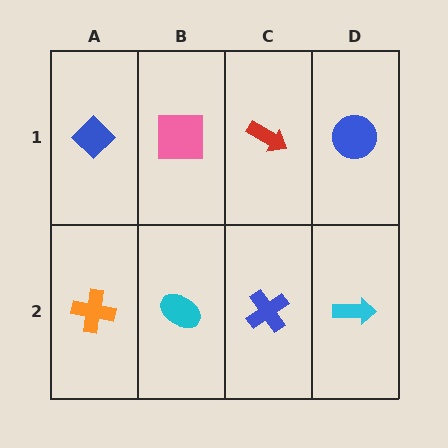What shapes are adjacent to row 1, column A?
An orange cross (row 2, column A), a pink square (row 1, column B).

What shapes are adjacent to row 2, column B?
A pink square (row 1, column B), an orange cross (row 2, column A), a blue cross (row 2, column C).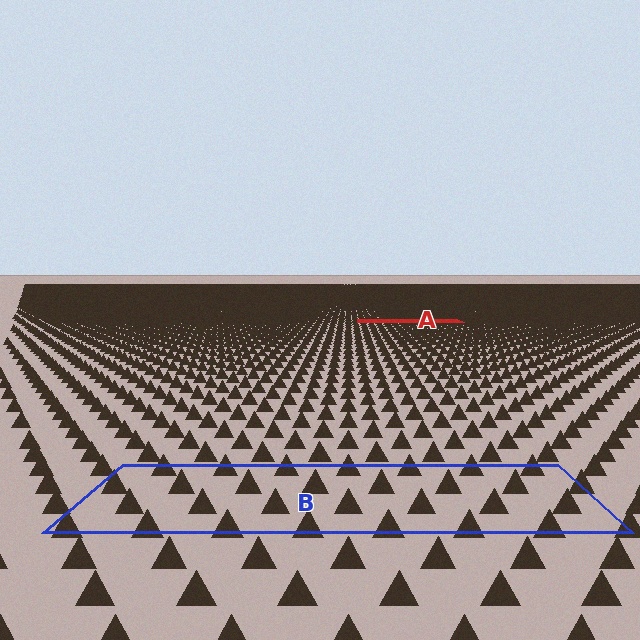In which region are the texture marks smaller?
The texture marks are smaller in region A, because it is farther away.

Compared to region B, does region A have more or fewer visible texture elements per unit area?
Region A has more texture elements per unit area — they are packed more densely because it is farther away.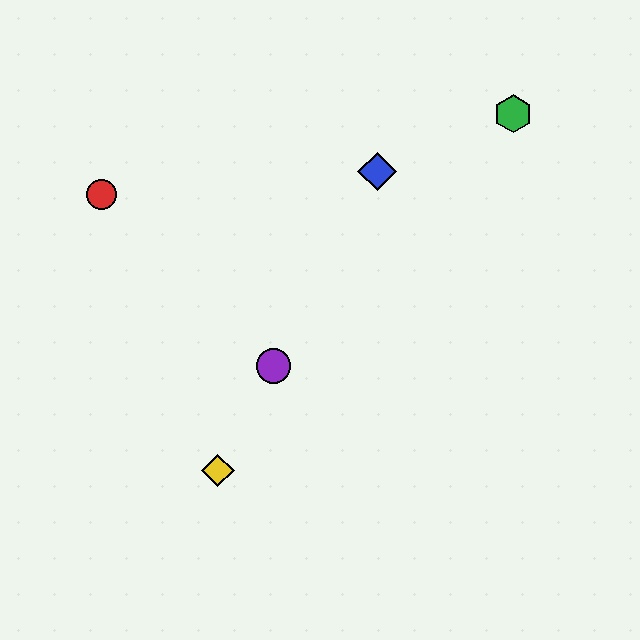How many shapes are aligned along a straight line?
3 shapes (the blue diamond, the yellow diamond, the purple circle) are aligned along a straight line.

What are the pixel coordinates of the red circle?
The red circle is at (101, 195).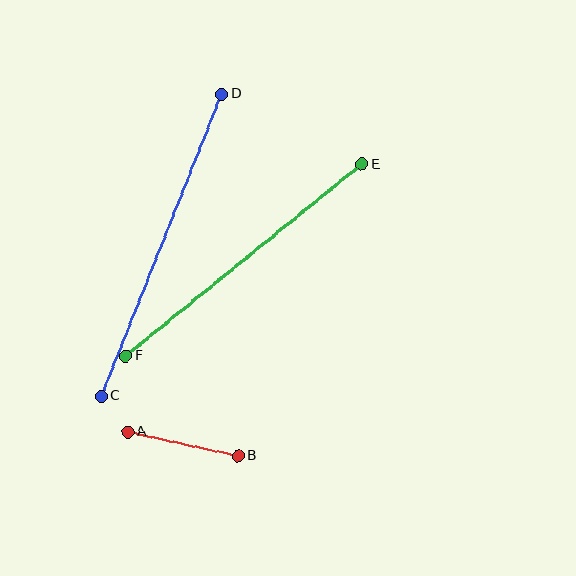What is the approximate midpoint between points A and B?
The midpoint is at approximately (183, 444) pixels.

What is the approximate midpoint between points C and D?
The midpoint is at approximately (161, 245) pixels.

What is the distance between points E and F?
The distance is approximately 304 pixels.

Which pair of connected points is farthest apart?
Points C and D are farthest apart.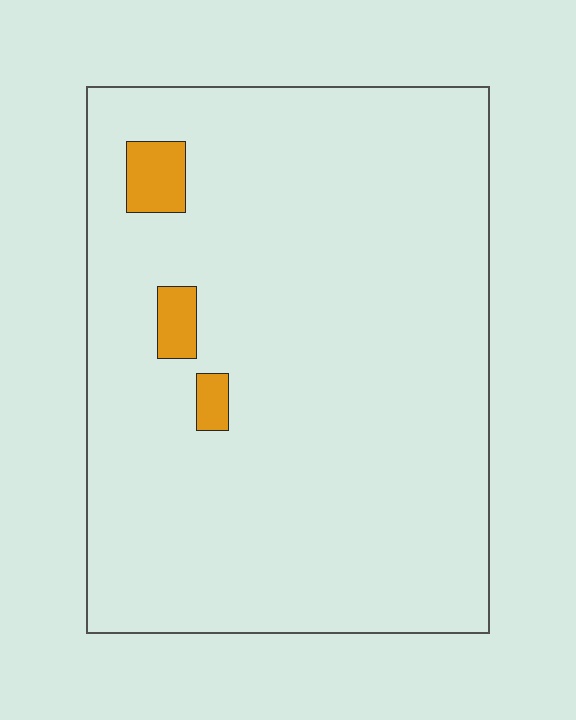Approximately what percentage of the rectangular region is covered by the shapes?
Approximately 5%.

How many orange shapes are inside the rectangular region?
3.